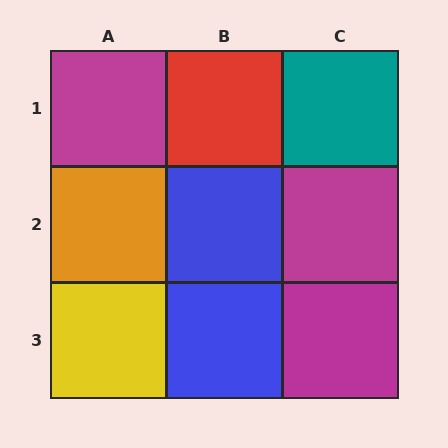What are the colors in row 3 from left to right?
Yellow, blue, magenta.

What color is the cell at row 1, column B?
Red.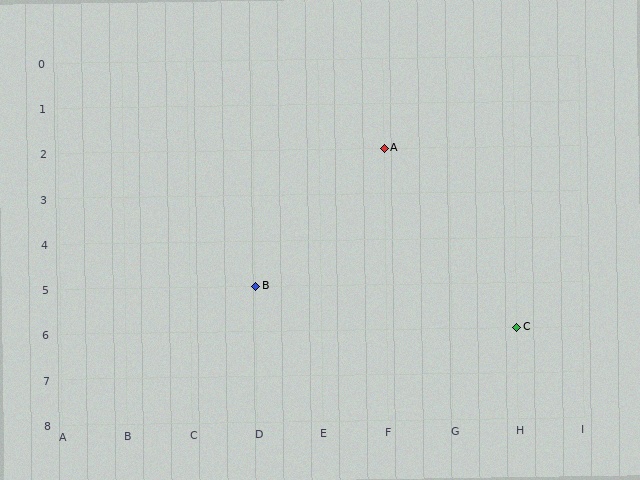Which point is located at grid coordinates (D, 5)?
Point B is at (D, 5).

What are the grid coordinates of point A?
Point A is at grid coordinates (F, 2).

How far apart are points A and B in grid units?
Points A and B are 2 columns and 3 rows apart (about 3.6 grid units diagonally).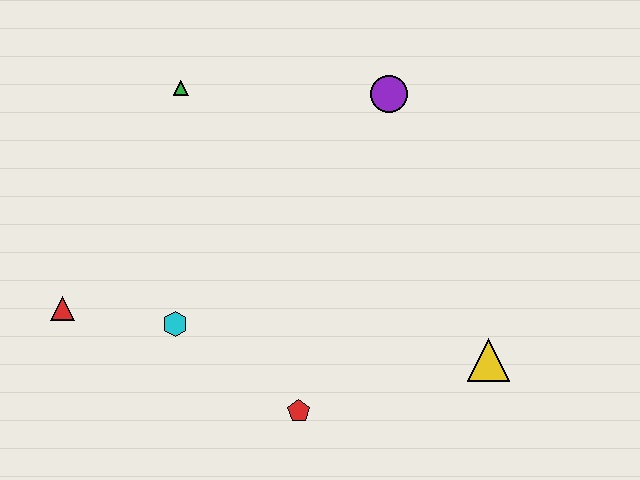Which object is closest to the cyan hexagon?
The red triangle is closest to the cyan hexagon.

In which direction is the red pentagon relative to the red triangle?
The red pentagon is to the right of the red triangle.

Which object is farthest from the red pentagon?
The green triangle is farthest from the red pentagon.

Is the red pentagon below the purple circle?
Yes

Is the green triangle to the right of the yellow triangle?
No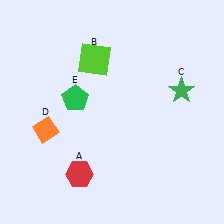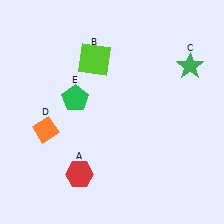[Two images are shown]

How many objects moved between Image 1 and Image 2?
1 object moved between the two images.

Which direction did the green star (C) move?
The green star (C) moved up.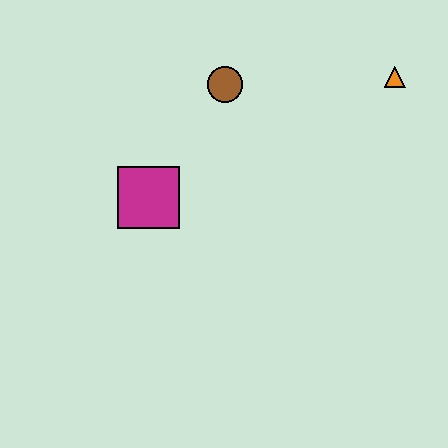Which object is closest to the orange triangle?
The brown circle is closest to the orange triangle.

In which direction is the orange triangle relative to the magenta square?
The orange triangle is to the right of the magenta square.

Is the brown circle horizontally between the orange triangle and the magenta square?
Yes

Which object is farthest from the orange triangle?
The magenta square is farthest from the orange triangle.